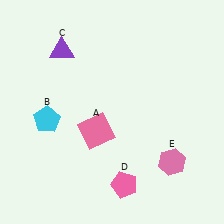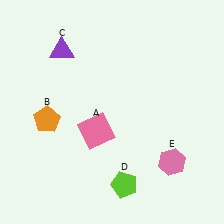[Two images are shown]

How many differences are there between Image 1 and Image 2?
There are 2 differences between the two images.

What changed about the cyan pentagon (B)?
In Image 1, B is cyan. In Image 2, it changed to orange.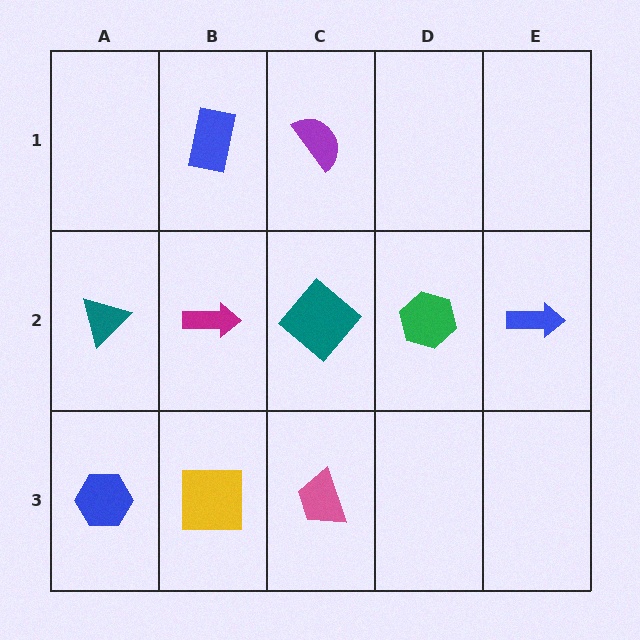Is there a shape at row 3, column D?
No, that cell is empty.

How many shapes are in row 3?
3 shapes.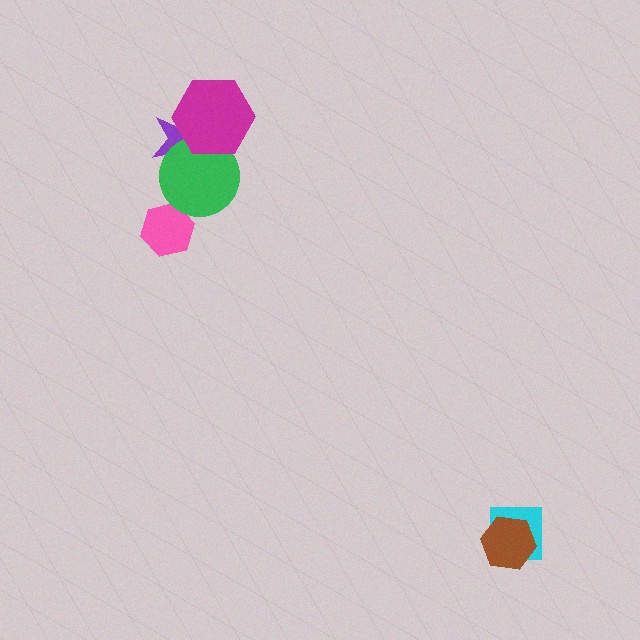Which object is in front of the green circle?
The magenta hexagon is in front of the green circle.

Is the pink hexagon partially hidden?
No, no other shape covers it.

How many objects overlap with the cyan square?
1 object overlaps with the cyan square.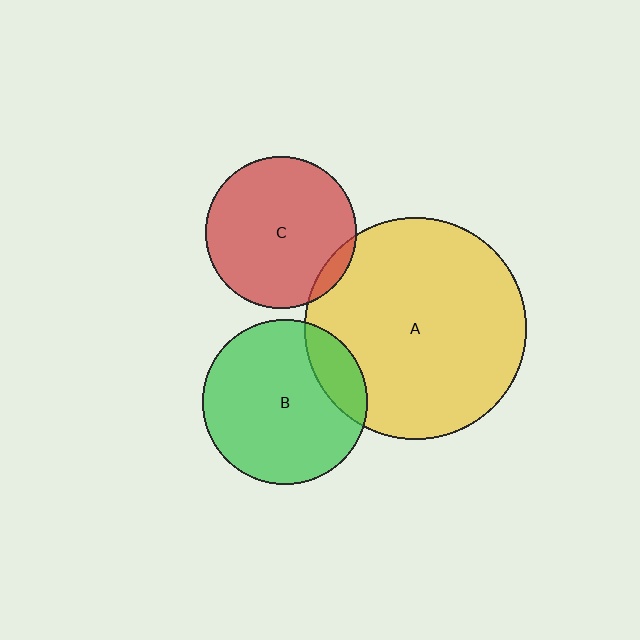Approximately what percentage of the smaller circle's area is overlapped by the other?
Approximately 15%.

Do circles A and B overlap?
Yes.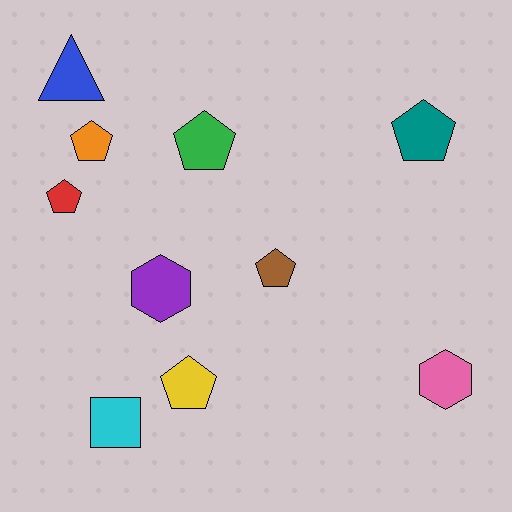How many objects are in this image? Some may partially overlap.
There are 10 objects.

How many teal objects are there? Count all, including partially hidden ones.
There is 1 teal object.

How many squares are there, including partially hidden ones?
There is 1 square.